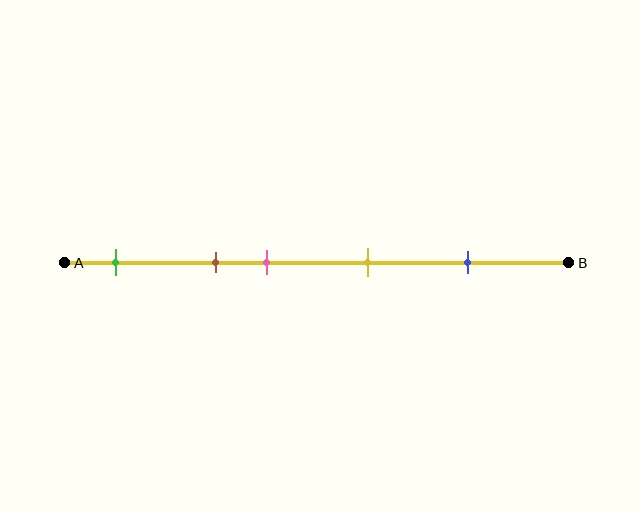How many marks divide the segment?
There are 5 marks dividing the segment.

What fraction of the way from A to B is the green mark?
The green mark is approximately 10% (0.1) of the way from A to B.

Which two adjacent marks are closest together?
The brown and pink marks are the closest adjacent pair.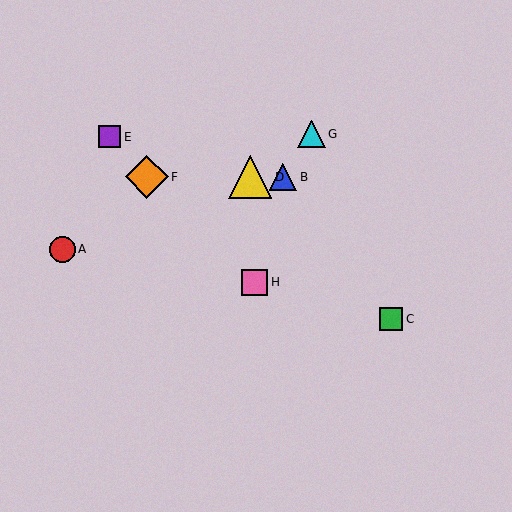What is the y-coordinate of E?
Object E is at y≈137.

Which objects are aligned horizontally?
Objects B, D, F are aligned horizontally.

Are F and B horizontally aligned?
Yes, both are at y≈177.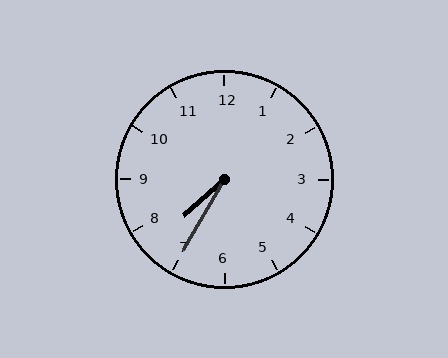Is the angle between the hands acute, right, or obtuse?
It is acute.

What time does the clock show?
7:35.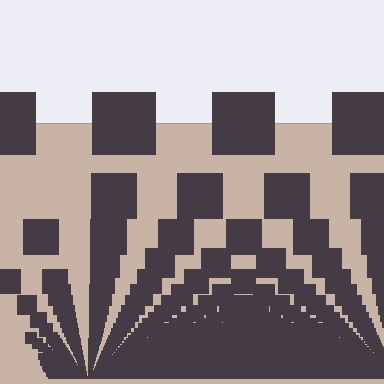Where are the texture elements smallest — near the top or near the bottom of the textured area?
Near the bottom.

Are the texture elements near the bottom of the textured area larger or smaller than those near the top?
Smaller. The gradient is inverted — elements near the bottom are smaller and denser.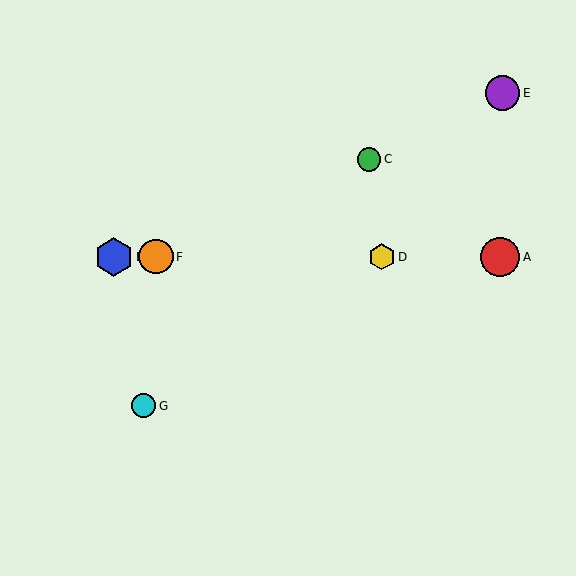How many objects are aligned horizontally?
4 objects (A, B, D, F) are aligned horizontally.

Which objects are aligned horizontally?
Objects A, B, D, F are aligned horizontally.